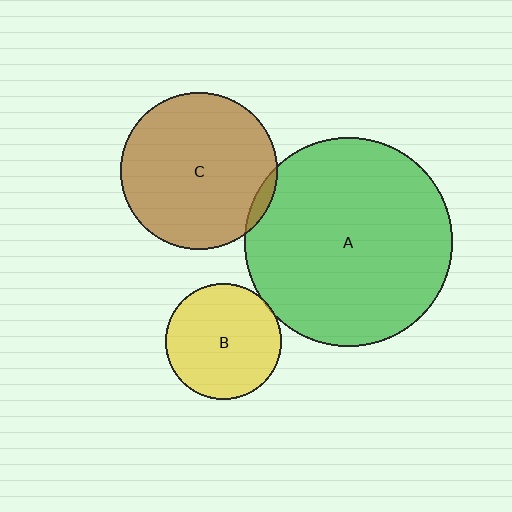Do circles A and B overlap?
Yes.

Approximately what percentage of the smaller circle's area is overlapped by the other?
Approximately 5%.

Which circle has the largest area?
Circle A (green).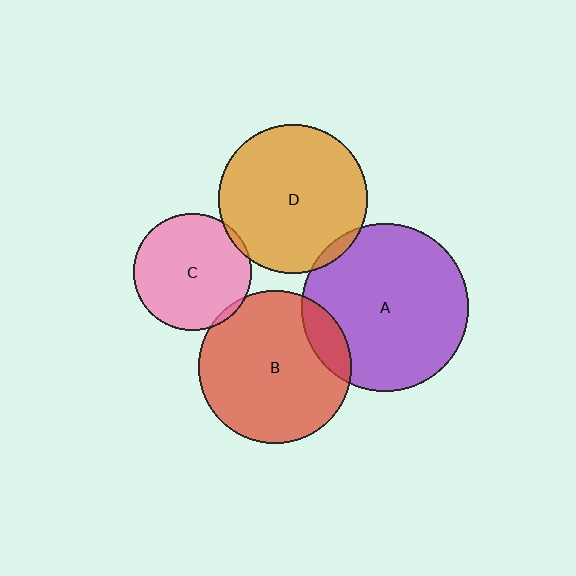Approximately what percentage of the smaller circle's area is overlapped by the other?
Approximately 15%.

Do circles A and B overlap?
Yes.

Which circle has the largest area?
Circle A (purple).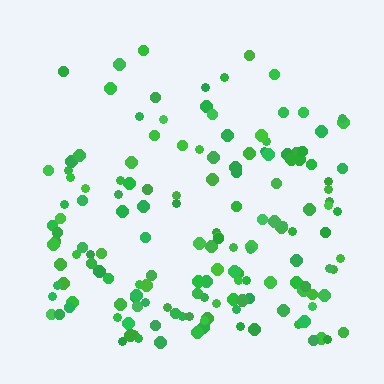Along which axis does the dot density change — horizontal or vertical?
Vertical.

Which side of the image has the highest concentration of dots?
The bottom.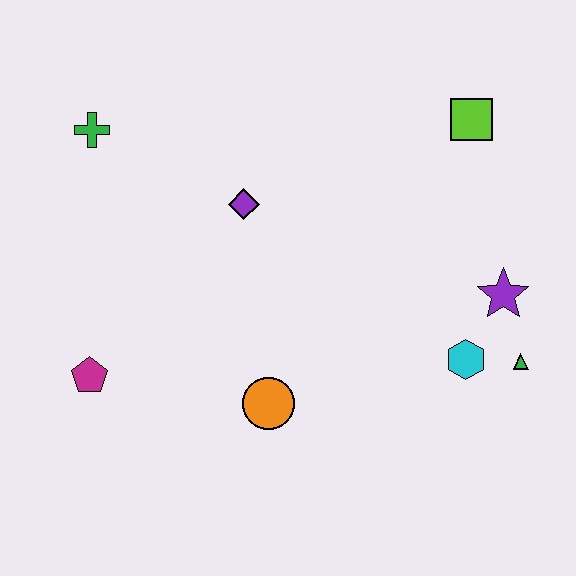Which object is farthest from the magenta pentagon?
The lime square is farthest from the magenta pentagon.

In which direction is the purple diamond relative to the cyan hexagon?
The purple diamond is to the left of the cyan hexagon.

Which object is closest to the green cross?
The purple diamond is closest to the green cross.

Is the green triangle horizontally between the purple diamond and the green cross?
No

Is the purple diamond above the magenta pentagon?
Yes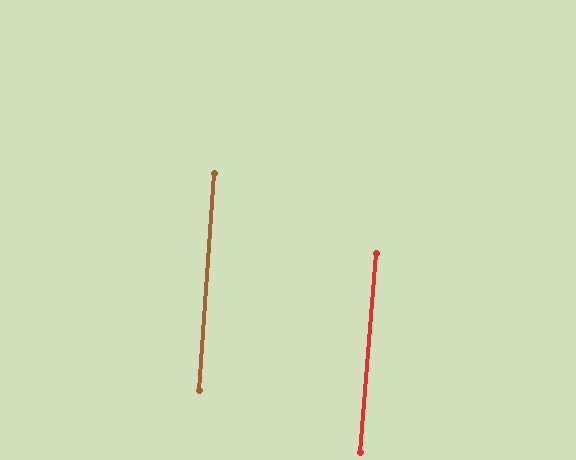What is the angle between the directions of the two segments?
Approximately 1 degree.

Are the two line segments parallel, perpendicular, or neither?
Parallel — their directions differ by only 0.6°.